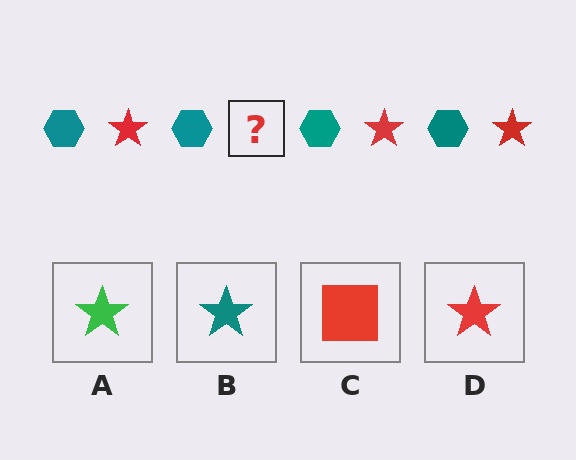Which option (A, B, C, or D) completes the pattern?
D.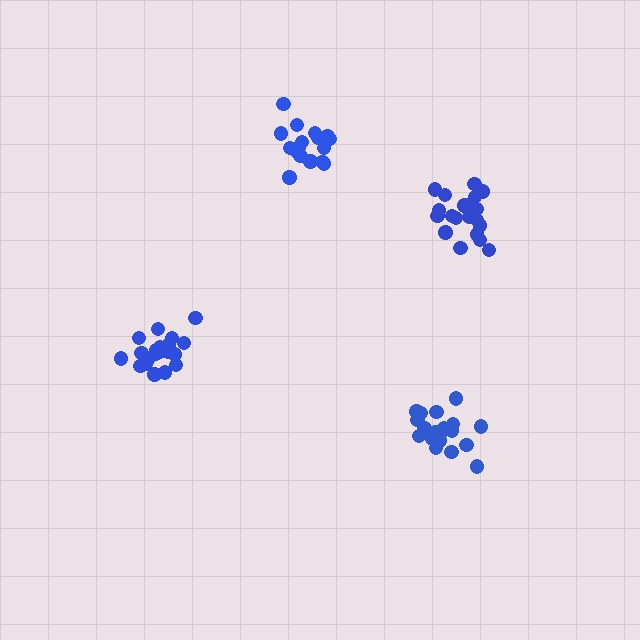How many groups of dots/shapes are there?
There are 4 groups.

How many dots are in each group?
Group 1: 20 dots, Group 2: 21 dots, Group 3: 17 dots, Group 4: 20 dots (78 total).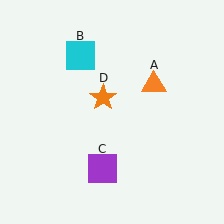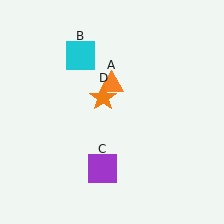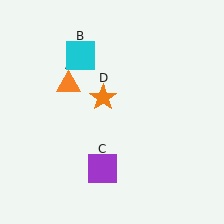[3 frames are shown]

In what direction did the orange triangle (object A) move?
The orange triangle (object A) moved left.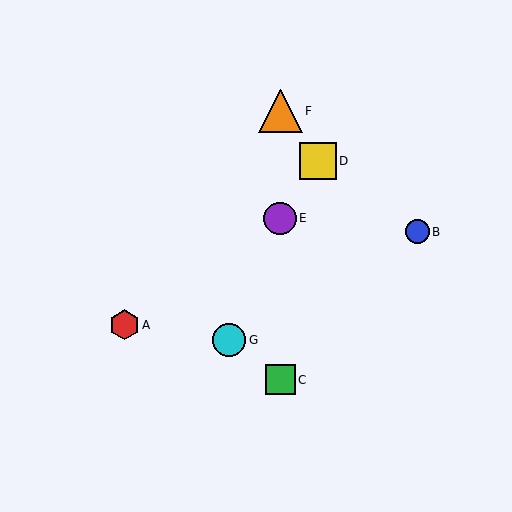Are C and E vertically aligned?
Yes, both are at x≈280.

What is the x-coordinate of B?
Object B is at x≈417.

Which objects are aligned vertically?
Objects C, E, F are aligned vertically.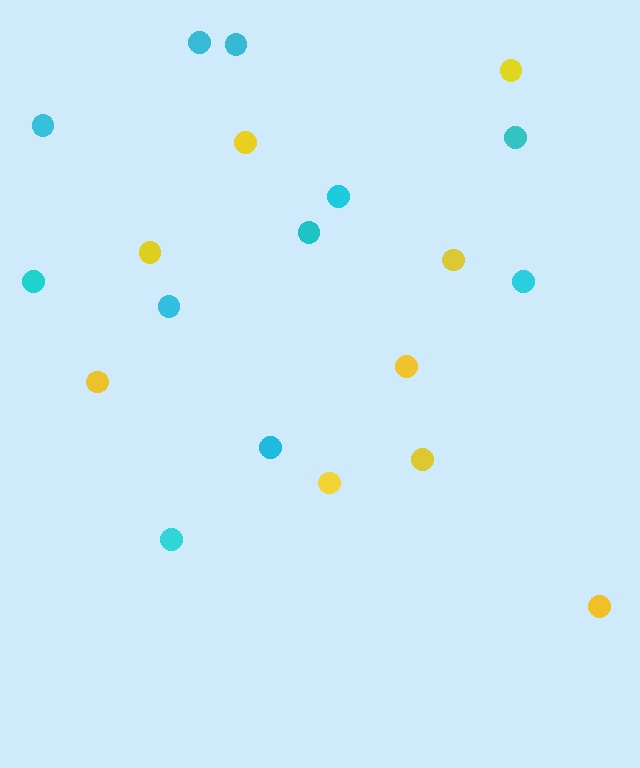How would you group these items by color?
There are 2 groups: one group of cyan circles (11) and one group of yellow circles (9).